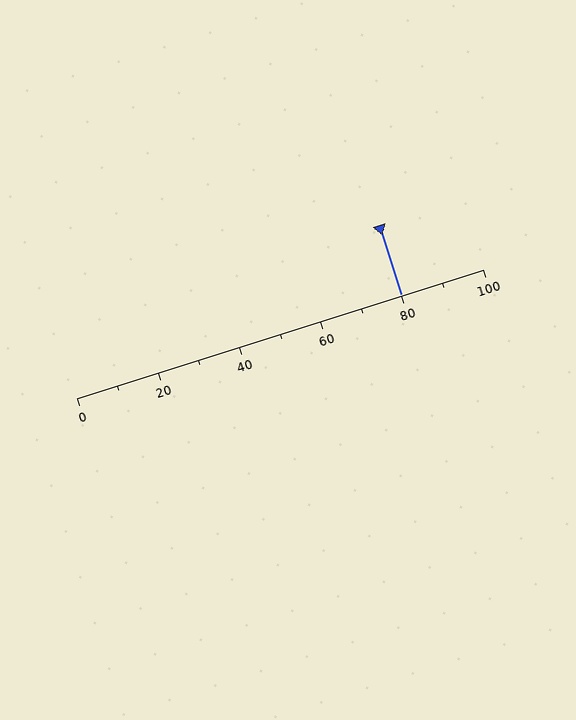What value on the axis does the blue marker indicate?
The marker indicates approximately 80.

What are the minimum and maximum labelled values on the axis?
The axis runs from 0 to 100.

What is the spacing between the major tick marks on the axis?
The major ticks are spaced 20 apart.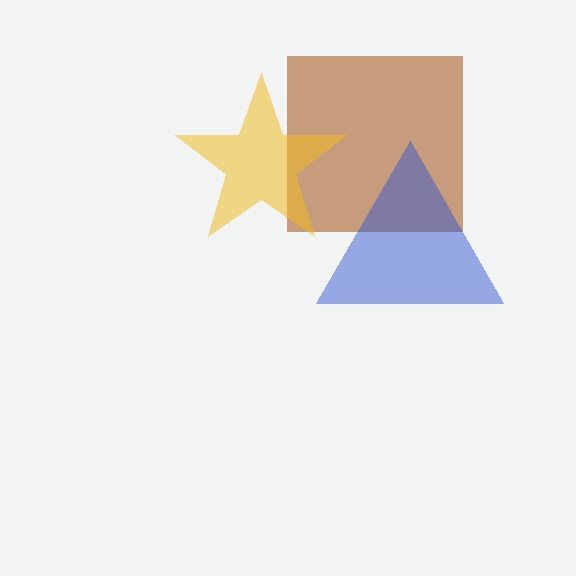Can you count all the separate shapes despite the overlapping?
Yes, there are 3 separate shapes.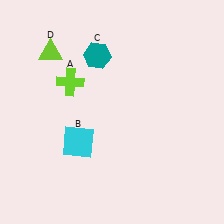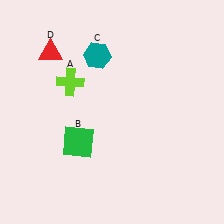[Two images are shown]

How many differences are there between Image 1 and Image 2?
There are 2 differences between the two images.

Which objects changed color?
B changed from cyan to green. D changed from lime to red.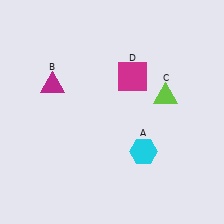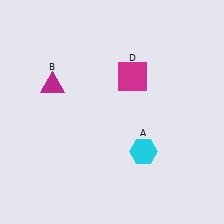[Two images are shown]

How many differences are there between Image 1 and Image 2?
There is 1 difference between the two images.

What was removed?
The lime triangle (C) was removed in Image 2.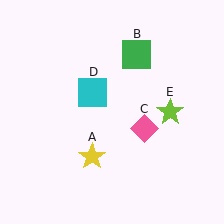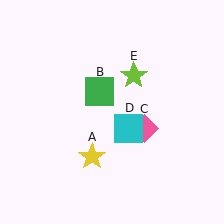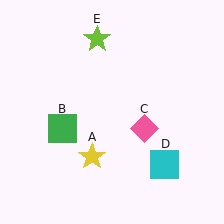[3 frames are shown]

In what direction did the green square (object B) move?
The green square (object B) moved down and to the left.